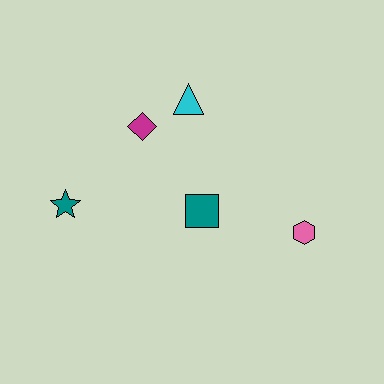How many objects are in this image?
There are 5 objects.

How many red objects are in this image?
There are no red objects.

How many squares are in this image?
There is 1 square.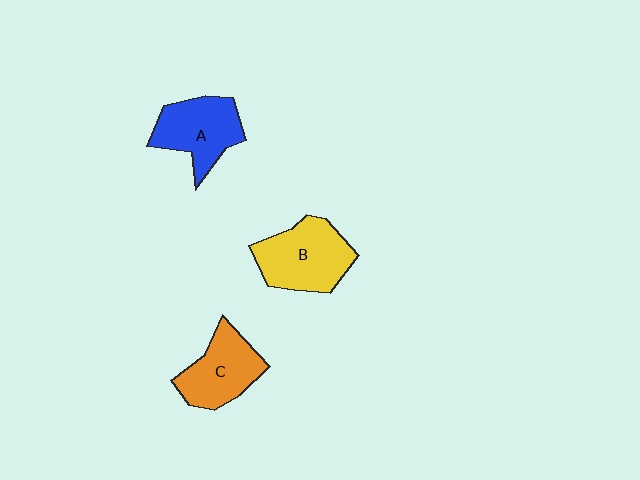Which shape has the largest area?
Shape B (yellow).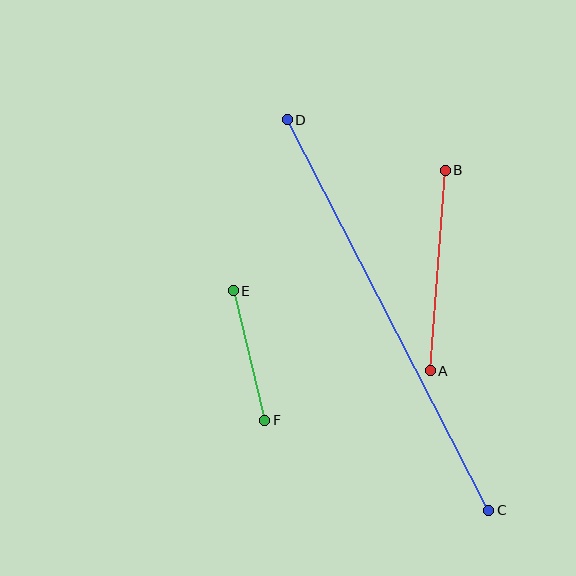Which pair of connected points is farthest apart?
Points C and D are farthest apart.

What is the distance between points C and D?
The distance is approximately 440 pixels.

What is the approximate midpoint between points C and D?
The midpoint is at approximately (388, 315) pixels.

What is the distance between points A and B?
The distance is approximately 201 pixels.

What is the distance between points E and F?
The distance is approximately 133 pixels.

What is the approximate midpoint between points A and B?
The midpoint is at approximately (438, 271) pixels.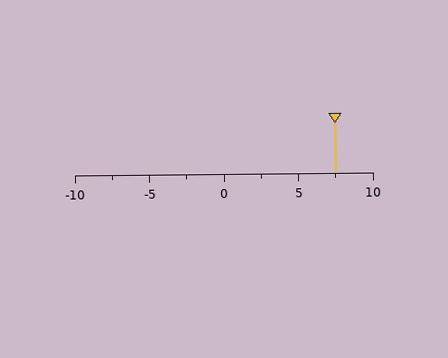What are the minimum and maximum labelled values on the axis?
The axis runs from -10 to 10.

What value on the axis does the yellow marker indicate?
The marker indicates approximately 7.5.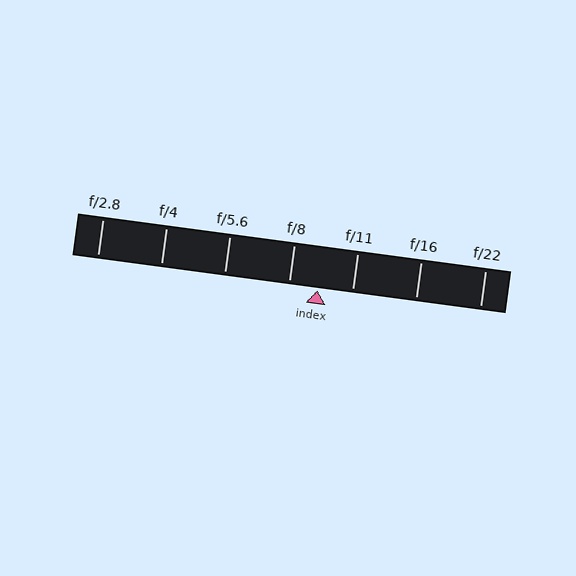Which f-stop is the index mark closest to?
The index mark is closest to f/8.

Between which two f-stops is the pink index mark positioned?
The index mark is between f/8 and f/11.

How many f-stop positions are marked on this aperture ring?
There are 7 f-stop positions marked.